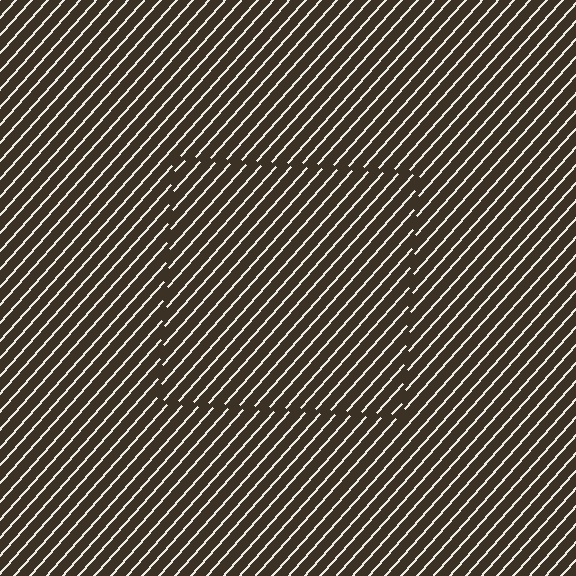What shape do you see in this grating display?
An illusory square. The interior of the shape contains the same grating, shifted by half a period — the contour is defined by the phase discontinuity where line-ends from the inner and outer gratings abut.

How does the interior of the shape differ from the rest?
The interior of the shape contains the same grating, shifted by half a period — the contour is defined by the phase discontinuity where line-ends from the inner and outer gratings abut.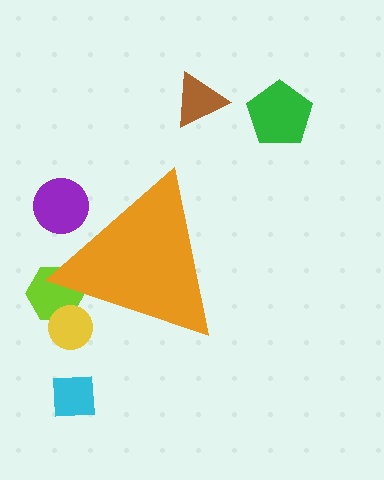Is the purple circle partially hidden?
Yes, the purple circle is partially hidden behind the orange triangle.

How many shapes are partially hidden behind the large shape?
3 shapes are partially hidden.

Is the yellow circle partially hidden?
Yes, the yellow circle is partially hidden behind the orange triangle.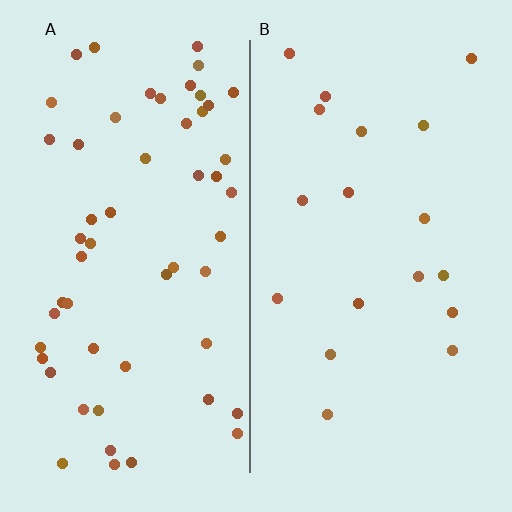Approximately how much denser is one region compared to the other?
Approximately 3.0× — region A over region B.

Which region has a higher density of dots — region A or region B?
A (the left).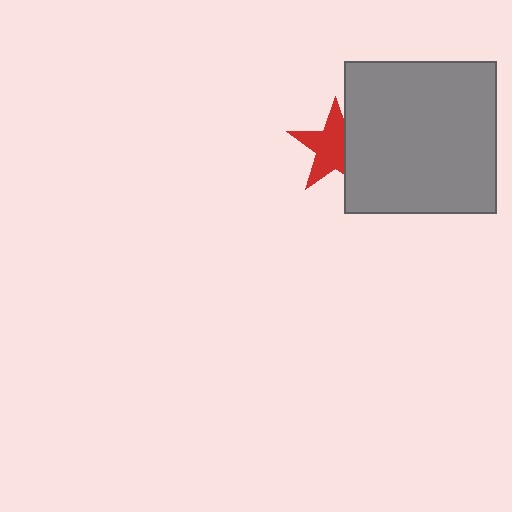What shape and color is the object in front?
The object in front is a gray square.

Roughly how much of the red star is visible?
Most of it is visible (roughly 66%).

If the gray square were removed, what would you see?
You would see the complete red star.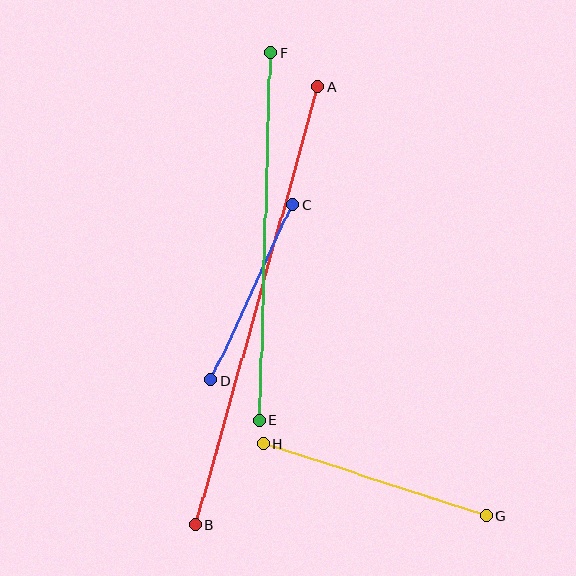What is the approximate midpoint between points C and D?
The midpoint is at approximately (252, 292) pixels.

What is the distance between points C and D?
The distance is approximately 193 pixels.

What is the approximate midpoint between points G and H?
The midpoint is at approximately (375, 480) pixels.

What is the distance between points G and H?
The distance is approximately 234 pixels.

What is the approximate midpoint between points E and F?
The midpoint is at approximately (265, 236) pixels.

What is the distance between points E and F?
The distance is approximately 368 pixels.